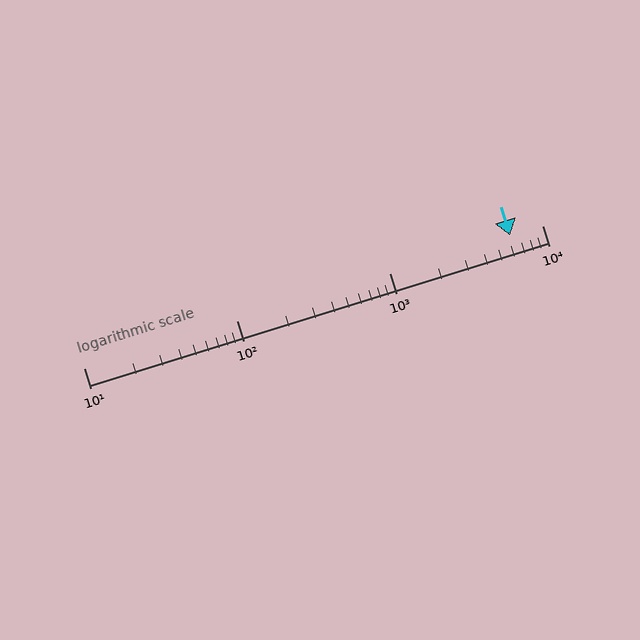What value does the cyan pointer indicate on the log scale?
The pointer indicates approximately 6200.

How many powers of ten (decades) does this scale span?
The scale spans 3 decades, from 10 to 10000.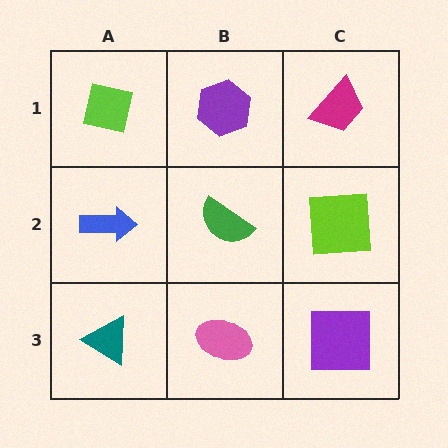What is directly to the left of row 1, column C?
A purple hexagon.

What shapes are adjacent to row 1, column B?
A green semicircle (row 2, column B), a lime square (row 1, column A), a magenta trapezoid (row 1, column C).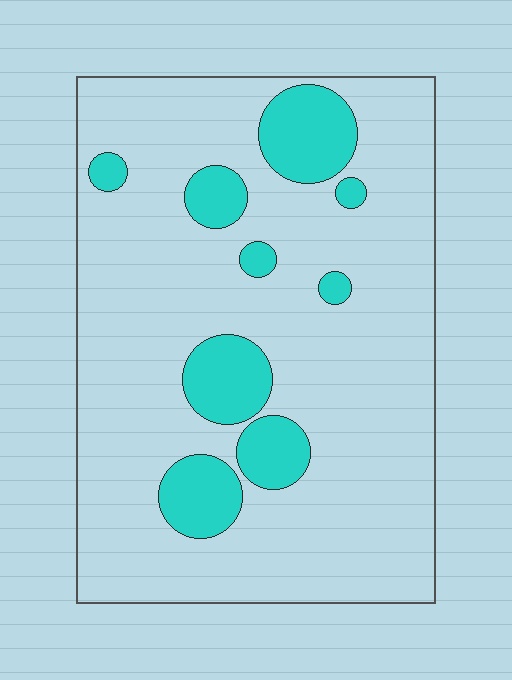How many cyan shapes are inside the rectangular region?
9.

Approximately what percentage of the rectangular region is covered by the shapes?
Approximately 15%.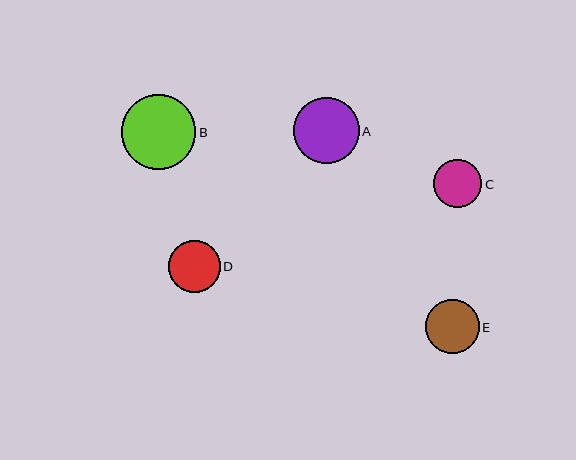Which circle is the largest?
Circle B is the largest with a size of approximately 75 pixels.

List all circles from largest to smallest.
From largest to smallest: B, A, E, D, C.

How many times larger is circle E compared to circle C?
Circle E is approximately 1.1 times the size of circle C.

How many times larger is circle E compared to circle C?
Circle E is approximately 1.1 times the size of circle C.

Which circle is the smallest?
Circle C is the smallest with a size of approximately 48 pixels.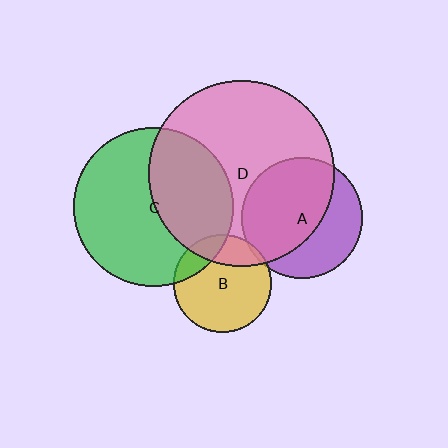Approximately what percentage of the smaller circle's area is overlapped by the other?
Approximately 5%.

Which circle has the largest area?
Circle D (pink).